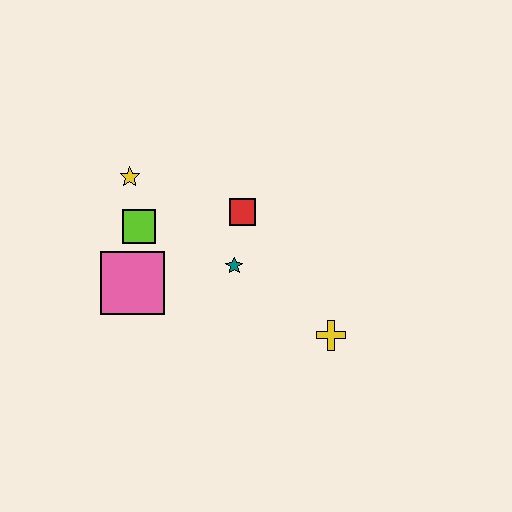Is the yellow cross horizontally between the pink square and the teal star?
No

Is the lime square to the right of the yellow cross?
No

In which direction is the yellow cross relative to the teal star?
The yellow cross is to the right of the teal star.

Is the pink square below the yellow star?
Yes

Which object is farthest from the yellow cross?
The yellow star is farthest from the yellow cross.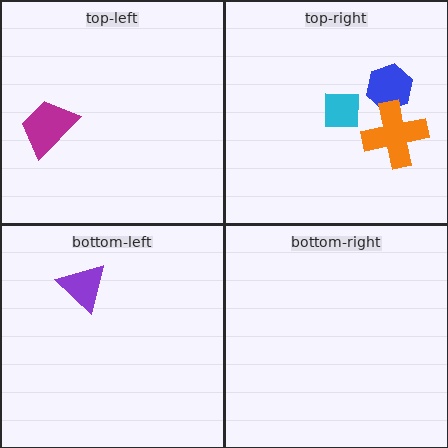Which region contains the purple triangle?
The bottom-left region.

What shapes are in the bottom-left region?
The purple triangle.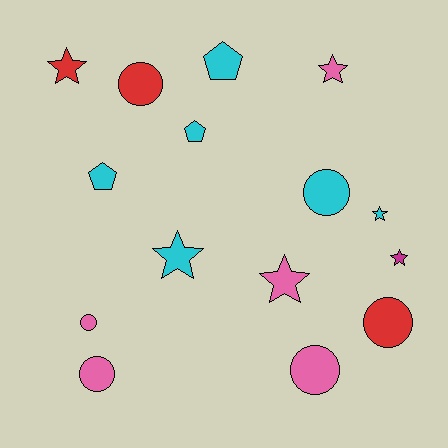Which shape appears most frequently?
Star, with 6 objects.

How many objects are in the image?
There are 15 objects.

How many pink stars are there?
There are 2 pink stars.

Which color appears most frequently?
Cyan, with 6 objects.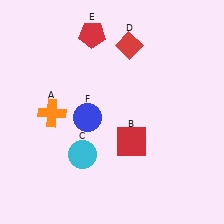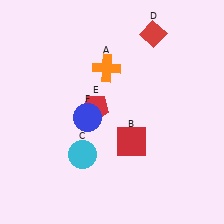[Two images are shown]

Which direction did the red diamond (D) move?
The red diamond (D) moved right.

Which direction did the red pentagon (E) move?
The red pentagon (E) moved down.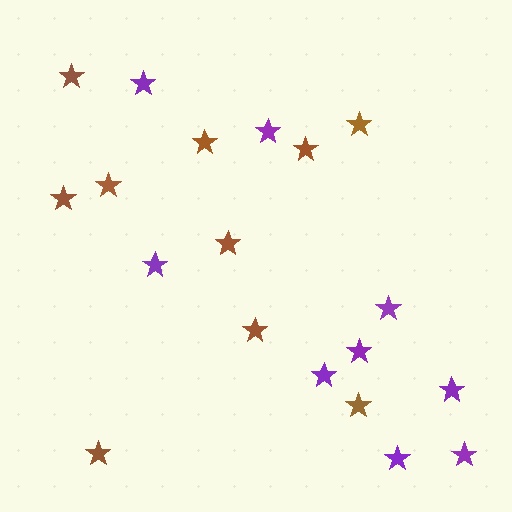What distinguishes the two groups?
There are 2 groups: one group of purple stars (9) and one group of brown stars (10).